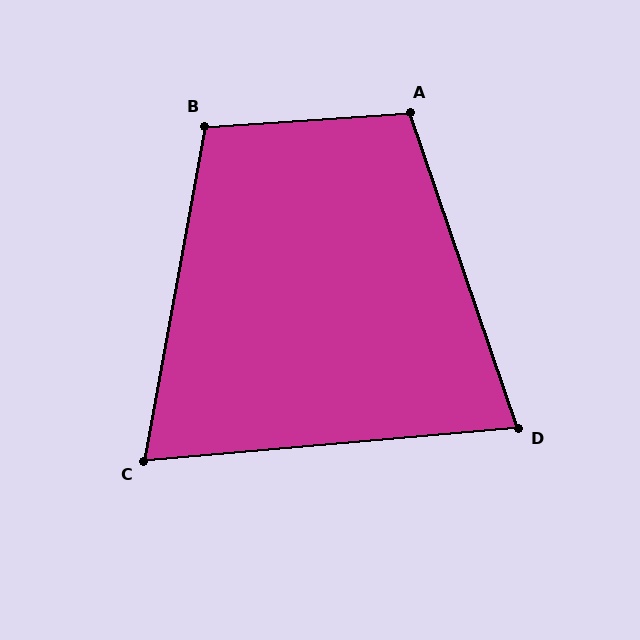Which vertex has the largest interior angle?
A, at approximately 105 degrees.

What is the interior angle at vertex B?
Approximately 104 degrees (obtuse).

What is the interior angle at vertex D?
Approximately 76 degrees (acute).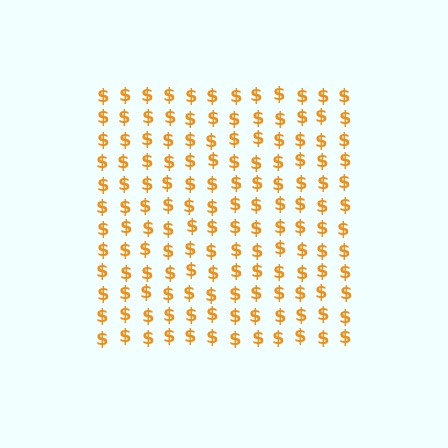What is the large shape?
The large shape is a square.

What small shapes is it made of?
It is made of small dollar signs.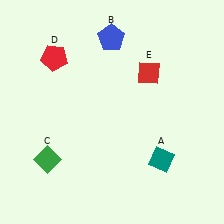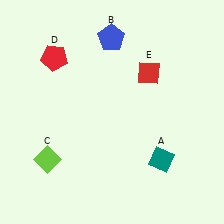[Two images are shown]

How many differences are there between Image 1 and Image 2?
There is 1 difference between the two images.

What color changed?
The diamond (C) changed from green in Image 1 to lime in Image 2.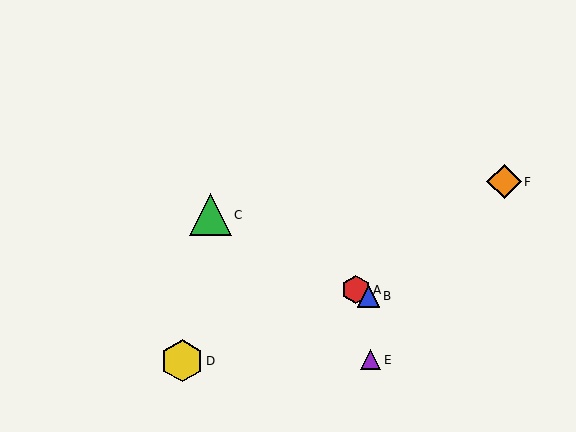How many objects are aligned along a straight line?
3 objects (A, B, C) are aligned along a straight line.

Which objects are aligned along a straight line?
Objects A, B, C are aligned along a straight line.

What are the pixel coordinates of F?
Object F is at (504, 182).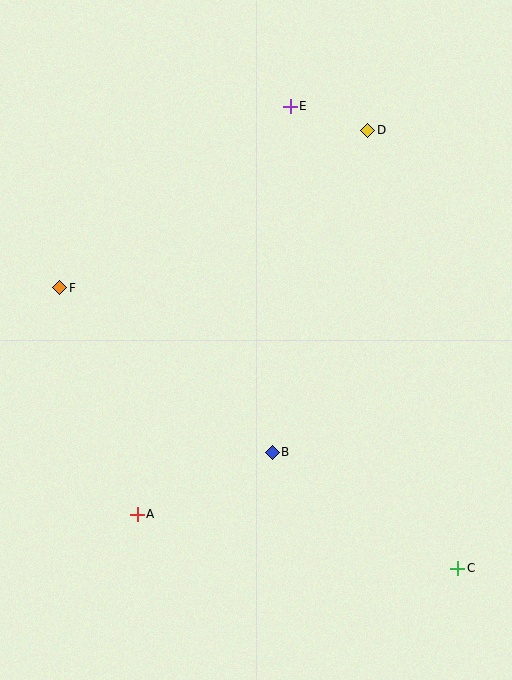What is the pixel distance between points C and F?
The distance between C and F is 487 pixels.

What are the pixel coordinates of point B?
Point B is at (272, 452).